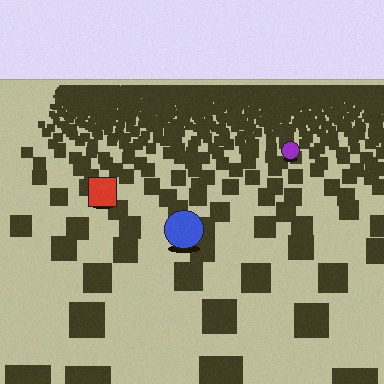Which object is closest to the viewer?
The blue circle is closest. The texture marks near it are larger and more spread out.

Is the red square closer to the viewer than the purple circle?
Yes. The red square is closer — you can tell from the texture gradient: the ground texture is coarser near it.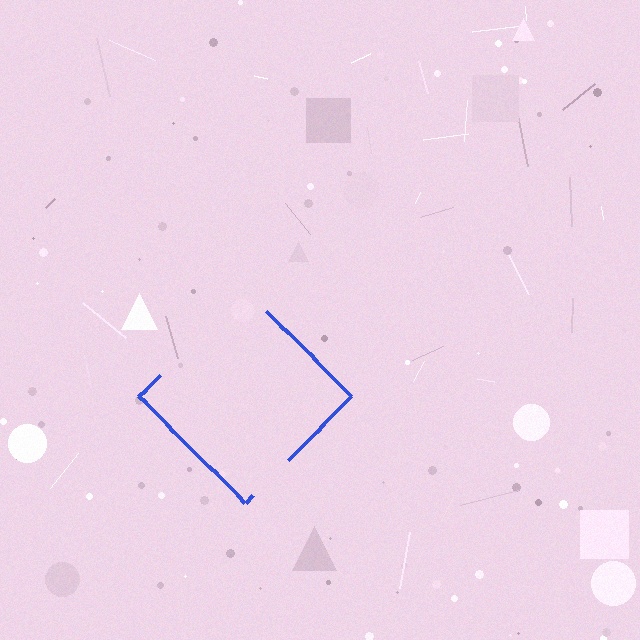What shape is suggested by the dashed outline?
The dashed outline suggests a diamond.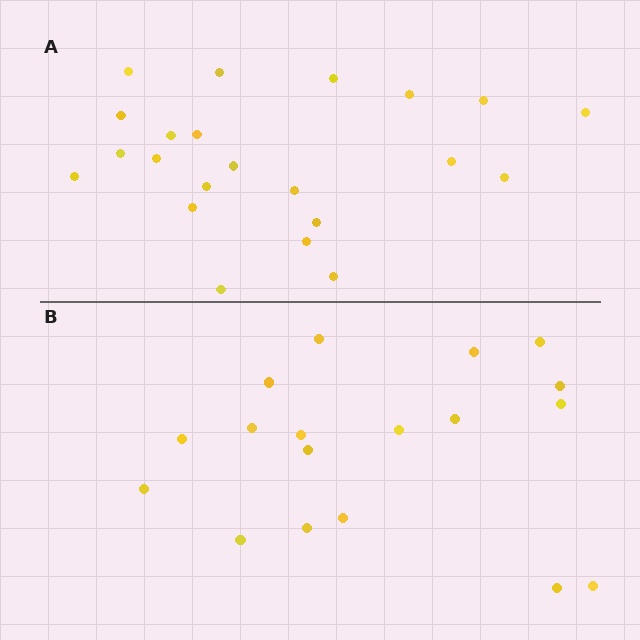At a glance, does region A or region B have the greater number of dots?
Region A (the top region) has more dots.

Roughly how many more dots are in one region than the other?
Region A has about 4 more dots than region B.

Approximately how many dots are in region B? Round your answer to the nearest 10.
About 20 dots. (The exact count is 18, which rounds to 20.)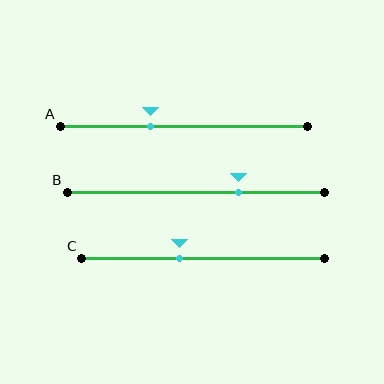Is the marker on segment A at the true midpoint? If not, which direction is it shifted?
No, the marker on segment A is shifted to the left by about 13% of the segment length.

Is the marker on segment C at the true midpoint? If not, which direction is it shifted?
No, the marker on segment C is shifted to the left by about 10% of the segment length.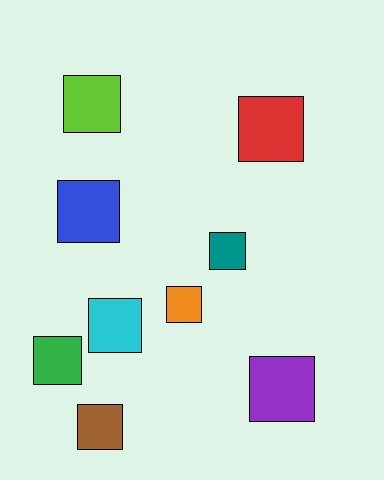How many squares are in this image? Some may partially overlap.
There are 9 squares.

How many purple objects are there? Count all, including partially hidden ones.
There is 1 purple object.